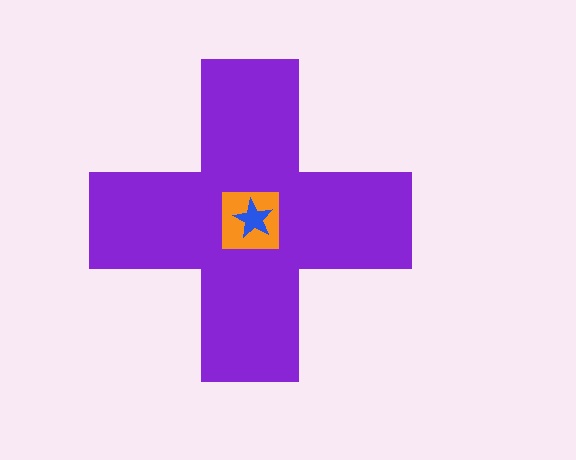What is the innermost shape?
The blue star.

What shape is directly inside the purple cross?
The orange square.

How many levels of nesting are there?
3.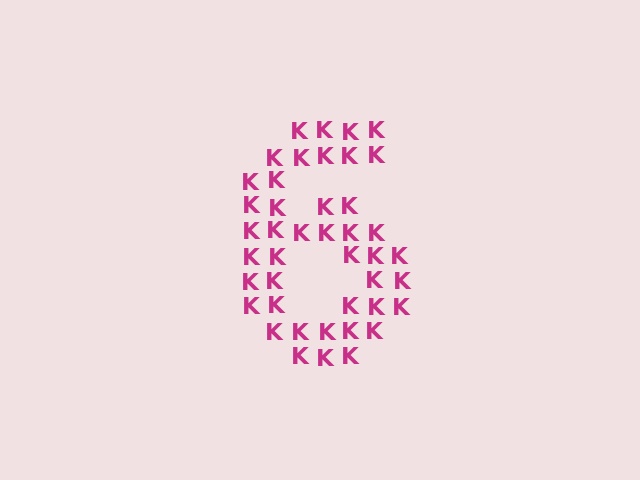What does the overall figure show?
The overall figure shows the digit 6.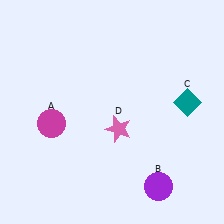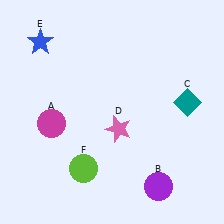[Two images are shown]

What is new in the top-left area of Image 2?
A blue star (E) was added in the top-left area of Image 2.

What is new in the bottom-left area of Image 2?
A lime circle (F) was added in the bottom-left area of Image 2.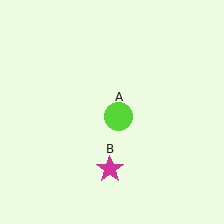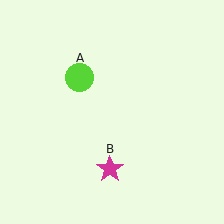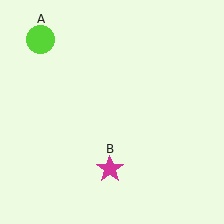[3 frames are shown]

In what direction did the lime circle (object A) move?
The lime circle (object A) moved up and to the left.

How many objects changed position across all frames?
1 object changed position: lime circle (object A).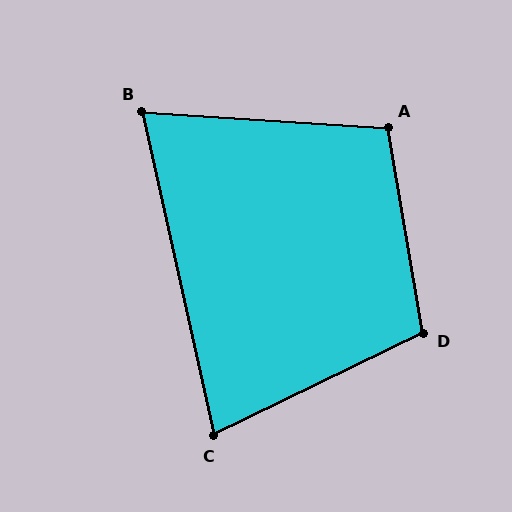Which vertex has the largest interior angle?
D, at approximately 106 degrees.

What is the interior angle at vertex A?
Approximately 103 degrees (obtuse).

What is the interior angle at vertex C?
Approximately 77 degrees (acute).